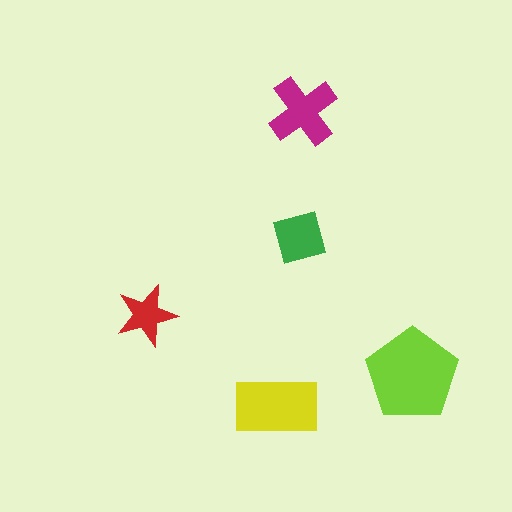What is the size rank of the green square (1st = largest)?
4th.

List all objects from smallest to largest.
The red star, the green square, the magenta cross, the yellow rectangle, the lime pentagon.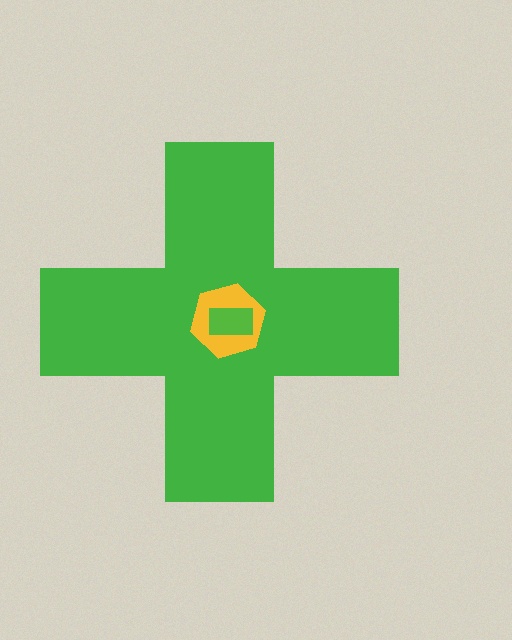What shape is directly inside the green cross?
The yellow hexagon.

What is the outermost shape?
The green cross.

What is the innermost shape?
The lime rectangle.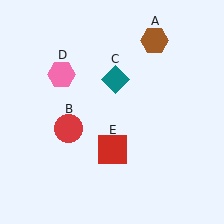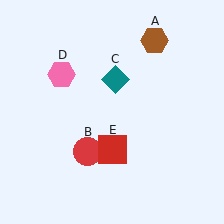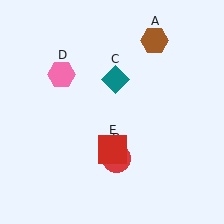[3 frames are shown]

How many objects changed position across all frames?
1 object changed position: red circle (object B).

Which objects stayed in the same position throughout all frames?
Brown hexagon (object A) and teal diamond (object C) and pink hexagon (object D) and red square (object E) remained stationary.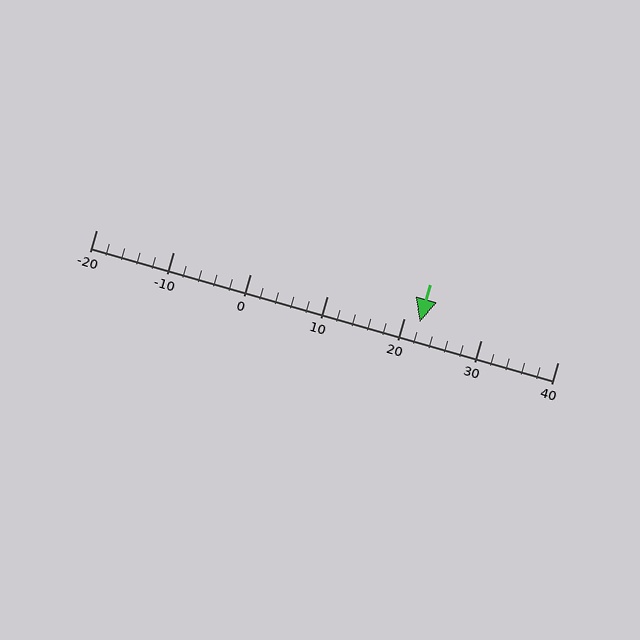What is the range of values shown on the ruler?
The ruler shows values from -20 to 40.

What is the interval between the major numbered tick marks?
The major tick marks are spaced 10 units apart.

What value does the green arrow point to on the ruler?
The green arrow points to approximately 22.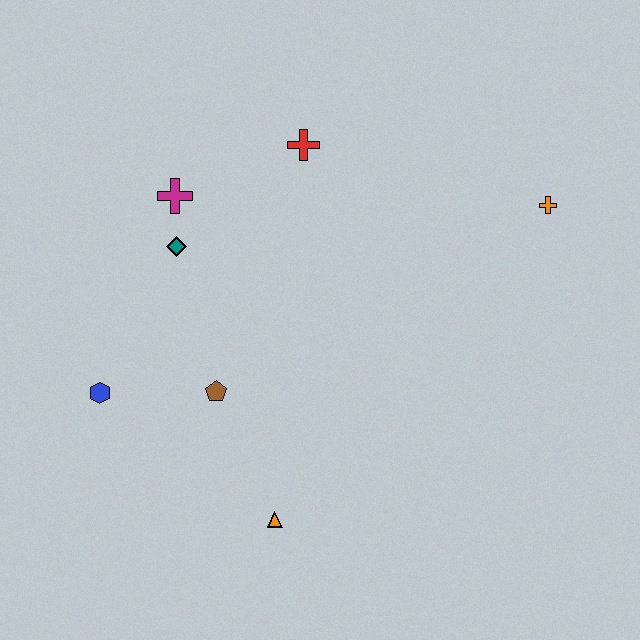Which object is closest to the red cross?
The magenta cross is closest to the red cross.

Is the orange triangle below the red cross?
Yes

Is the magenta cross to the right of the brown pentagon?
No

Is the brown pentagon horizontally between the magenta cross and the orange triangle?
Yes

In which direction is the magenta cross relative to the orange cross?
The magenta cross is to the left of the orange cross.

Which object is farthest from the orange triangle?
The orange cross is farthest from the orange triangle.